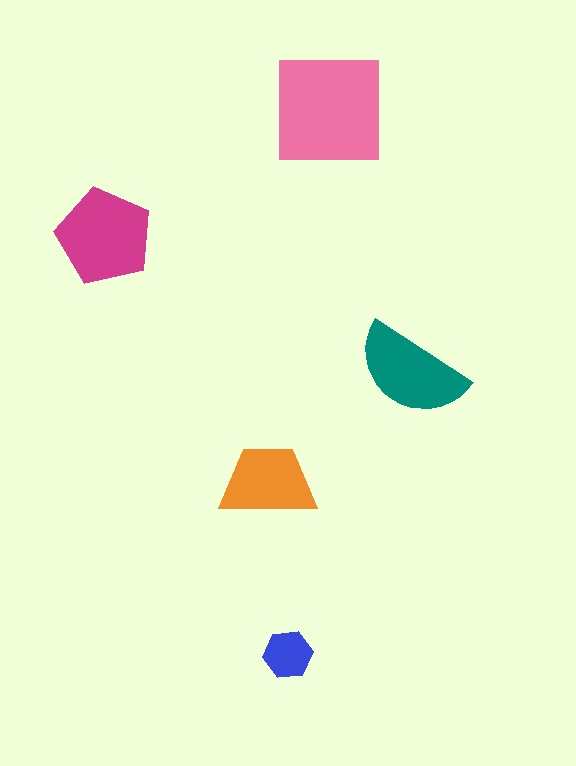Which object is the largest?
The pink square.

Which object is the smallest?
The blue hexagon.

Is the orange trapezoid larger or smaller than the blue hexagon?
Larger.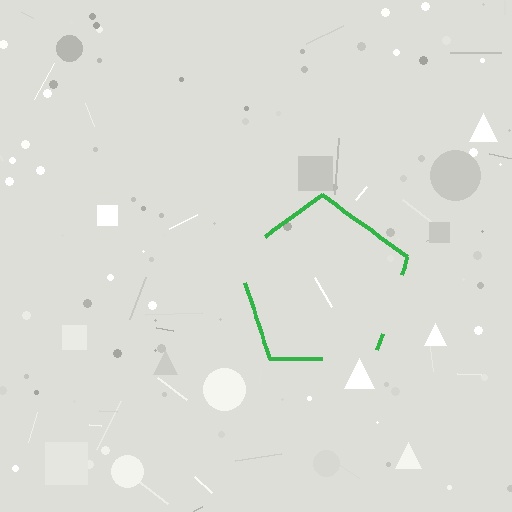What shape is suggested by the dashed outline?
The dashed outline suggests a pentagon.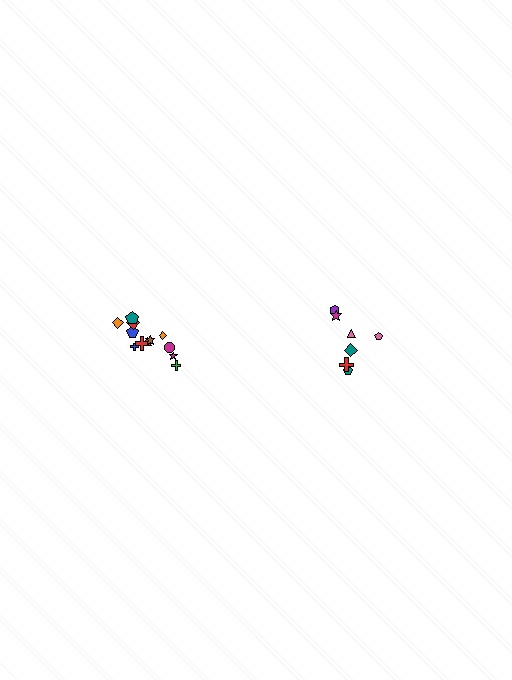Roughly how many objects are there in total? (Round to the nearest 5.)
Roughly 20 objects in total.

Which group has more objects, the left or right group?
The left group.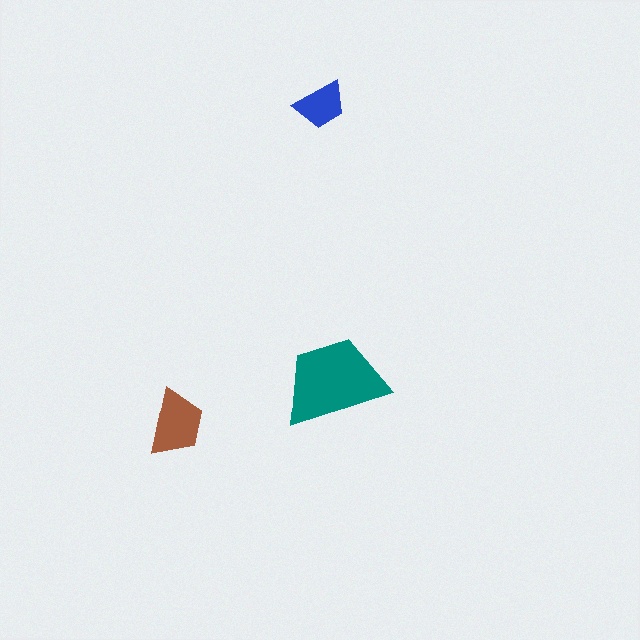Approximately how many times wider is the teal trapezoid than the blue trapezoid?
About 2 times wider.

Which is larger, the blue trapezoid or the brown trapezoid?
The brown one.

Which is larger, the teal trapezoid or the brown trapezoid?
The teal one.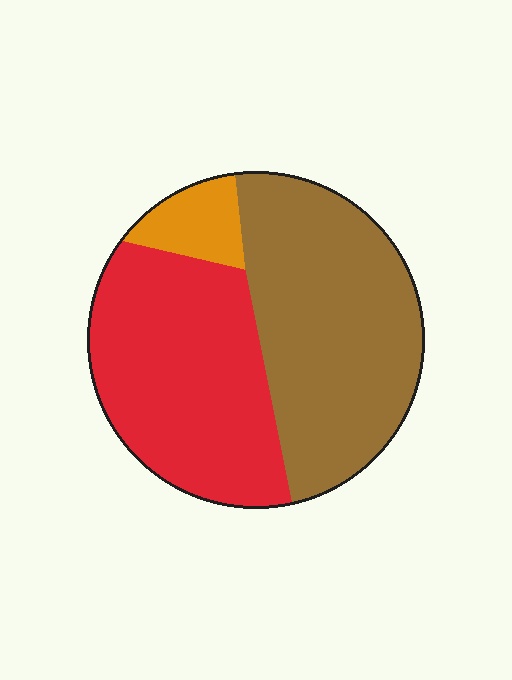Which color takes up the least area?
Orange, at roughly 10%.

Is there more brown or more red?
Brown.